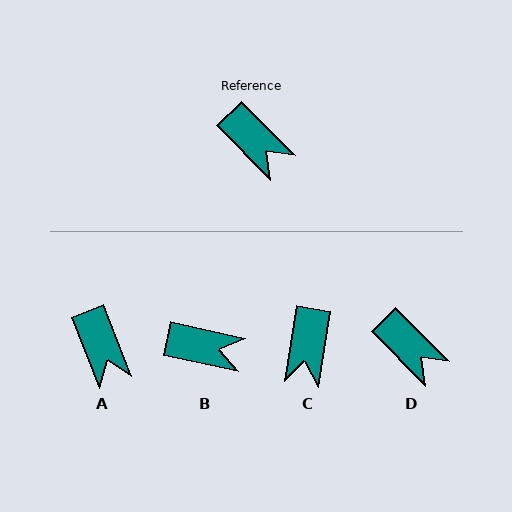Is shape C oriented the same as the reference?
No, it is off by about 54 degrees.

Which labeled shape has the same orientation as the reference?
D.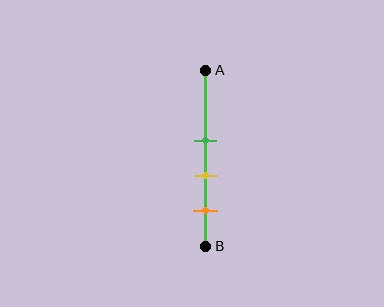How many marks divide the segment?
There are 3 marks dividing the segment.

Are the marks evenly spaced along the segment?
Yes, the marks are approximately evenly spaced.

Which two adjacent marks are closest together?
The green and yellow marks are the closest adjacent pair.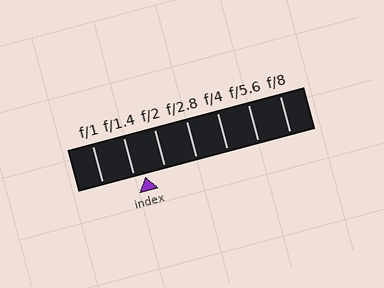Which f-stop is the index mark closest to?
The index mark is closest to f/1.4.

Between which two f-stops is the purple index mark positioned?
The index mark is between f/1.4 and f/2.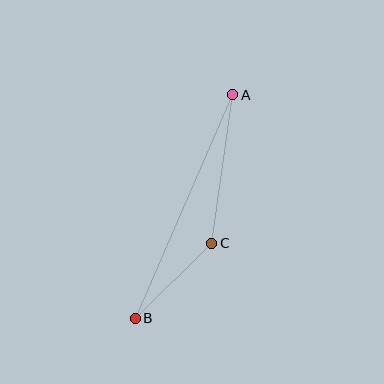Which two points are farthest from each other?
Points A and B are farthest from each other.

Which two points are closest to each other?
Points B and C are closest to each other.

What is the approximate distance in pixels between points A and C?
The distance between A and C is approximately 150 pixels.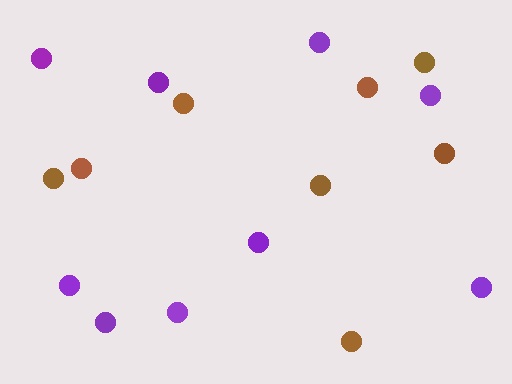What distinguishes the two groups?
There are 2 groups: one group of brown circles (8) and one group of purple circles (9).